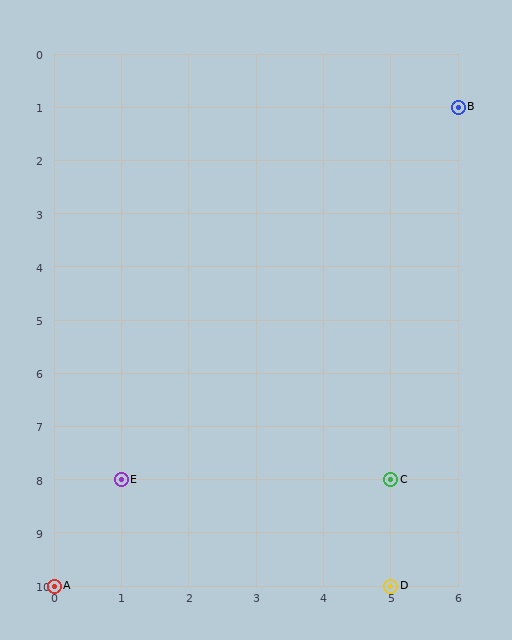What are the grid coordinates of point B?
Point B is at grid coordinates (6, 1).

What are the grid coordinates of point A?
Point A is at grid coordinates (0, 10).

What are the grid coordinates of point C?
Point C is at grid coordinates (5, 8).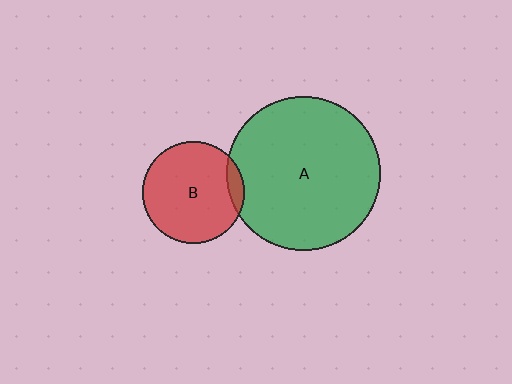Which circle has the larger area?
Circle A (green).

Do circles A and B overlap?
Yes.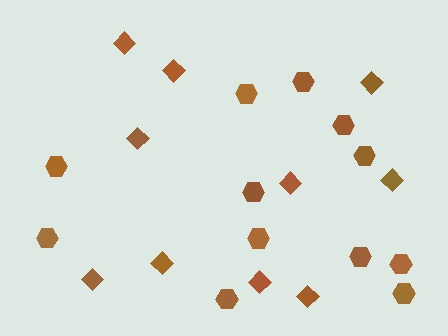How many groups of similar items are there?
There are 2 groups: one group of diamonds (10) and one group of hexagons (12).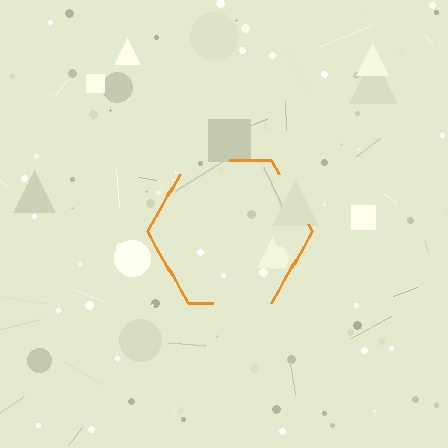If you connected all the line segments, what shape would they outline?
They would outline a hexagon.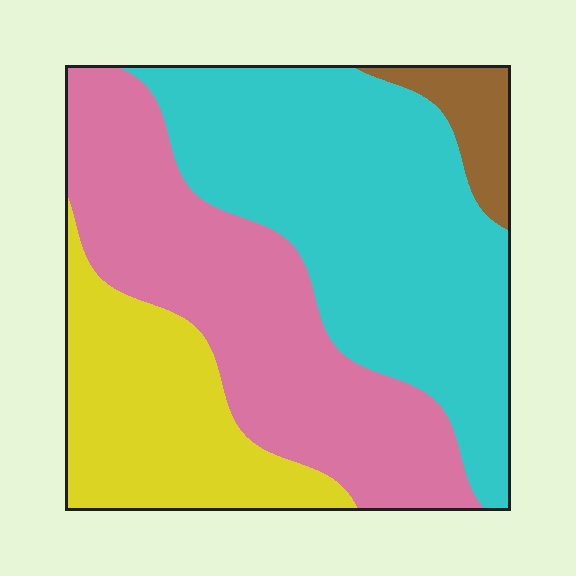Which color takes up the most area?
Cyan, at roughly 40%.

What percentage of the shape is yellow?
Yellow takes up about one fifth (1/5) of the shape.